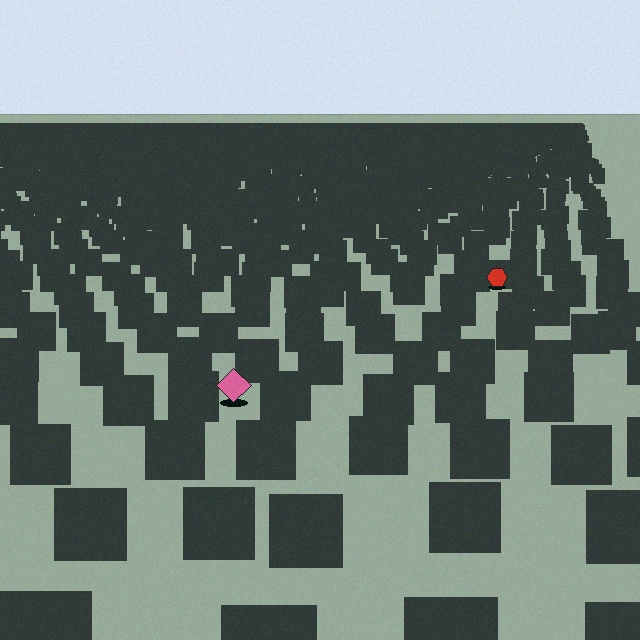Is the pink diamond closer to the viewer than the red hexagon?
Yes. The pink diamond is closer — you can tell from the texture gradient: the ground texture is coarser near it.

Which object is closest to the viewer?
The pink diamond is closest. The texture marks near it are larger and more spread out.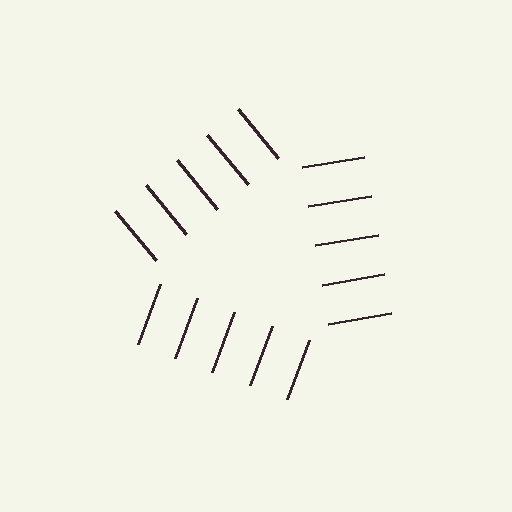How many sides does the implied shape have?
3 sides — the line-ends trace a triangle.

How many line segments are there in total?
15 — 5 along each of the 3 edges.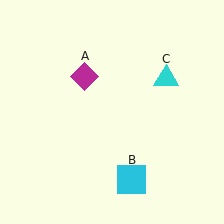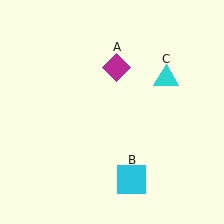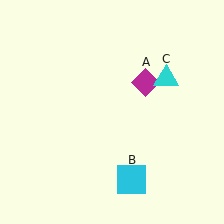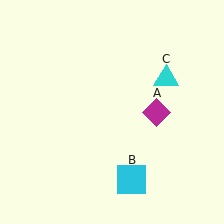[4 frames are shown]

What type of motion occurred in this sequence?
The magenta diamond (object A) rotated clockwise around the center of the scene.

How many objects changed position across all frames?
1 object changed position: magenta diamond (object A).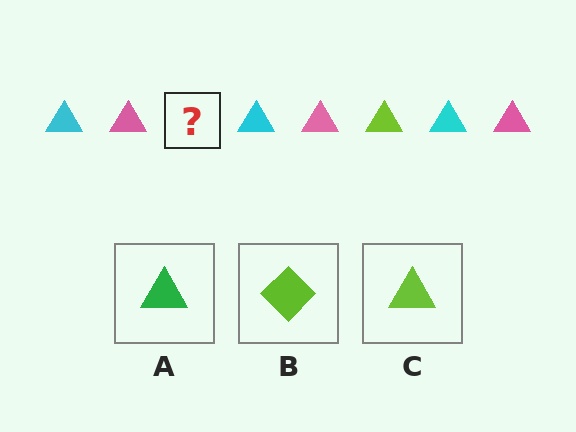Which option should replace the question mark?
Option C.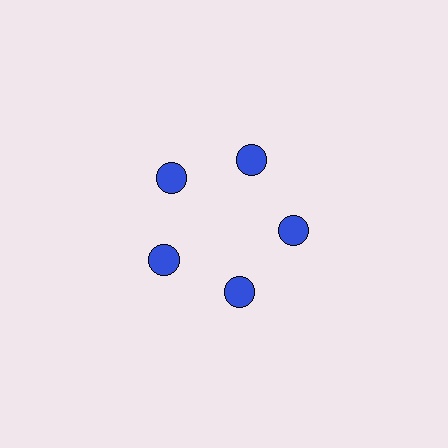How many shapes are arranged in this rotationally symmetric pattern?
There are 5 shapes, arranged in 5 groups of 1.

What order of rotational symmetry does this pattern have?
This pattern has 5-fold rotational symmetry.